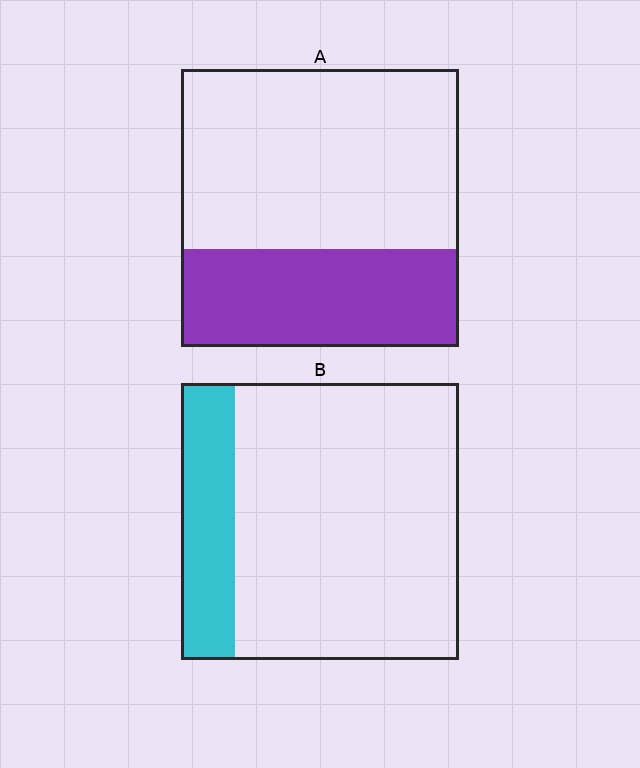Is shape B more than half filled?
No.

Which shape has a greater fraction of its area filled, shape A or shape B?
Shape A.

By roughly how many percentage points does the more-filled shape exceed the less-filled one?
By roughly 15 percentage points (A over B).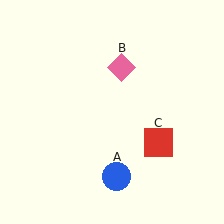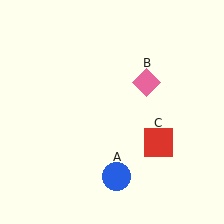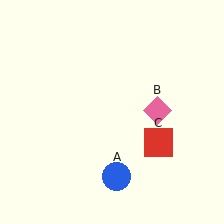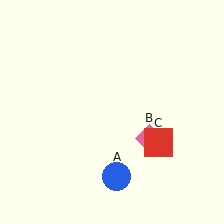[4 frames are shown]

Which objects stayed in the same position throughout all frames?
Blue circle (object A) and red square (object C) remained stationary.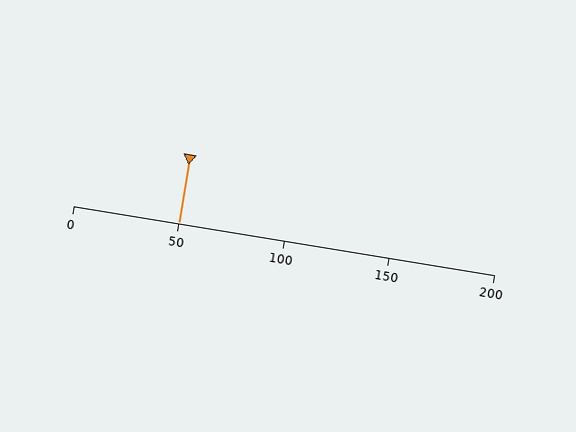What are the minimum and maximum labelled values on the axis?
The axis runs from 0 to 200.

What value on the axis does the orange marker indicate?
The marker indicates approximately 50.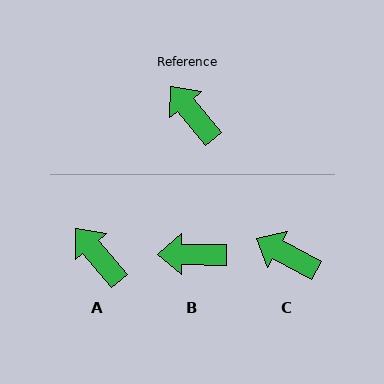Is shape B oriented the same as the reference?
No, it is off by about 50 degrees.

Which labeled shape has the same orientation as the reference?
A.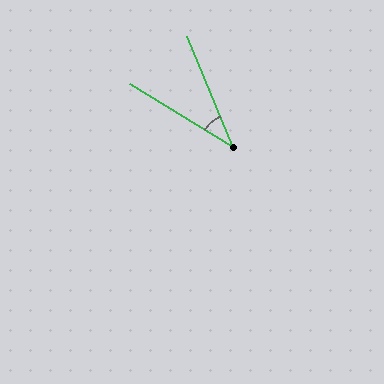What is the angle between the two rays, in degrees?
Approximately 36 degrees.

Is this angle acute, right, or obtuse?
It is acute.